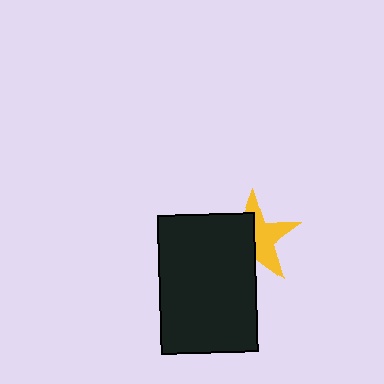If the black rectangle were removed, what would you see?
You would see the complete yellow star.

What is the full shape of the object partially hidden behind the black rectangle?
The partially hidden object is a yellow star.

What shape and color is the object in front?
The object in front is a black rectangle.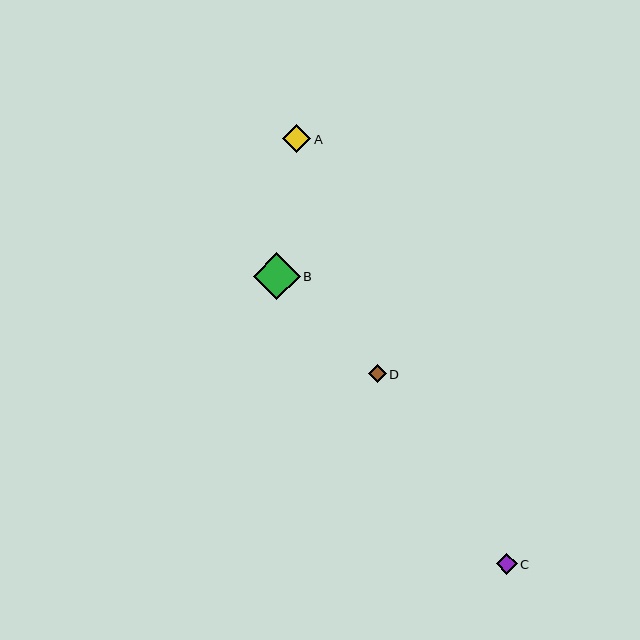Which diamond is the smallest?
Diamond D is the smallest with a size of approximately 18 pixels.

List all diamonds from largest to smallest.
From largest to smallest: B, A, C, D.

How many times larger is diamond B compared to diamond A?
Diamond B is approximately 1.6 times the size of diamond A.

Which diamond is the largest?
Diamond B is the largest with a size of approximately 46 pixels.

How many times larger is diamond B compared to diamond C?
Diamond B is approximately 2.2 times the size of diamond C.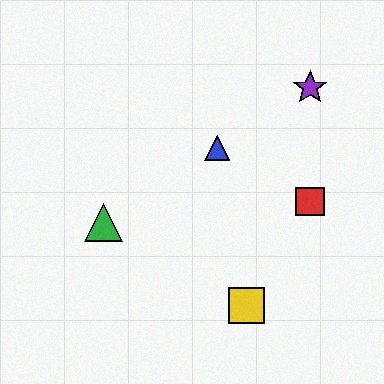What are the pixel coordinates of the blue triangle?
The blue triangle is at (217, 148).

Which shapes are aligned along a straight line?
The blue triangle, the green triangle, the purple star are aligned along a straight line.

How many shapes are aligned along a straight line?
3 shapes (the blue triangle, the green triangle, the purple star) are aligned along a straight line.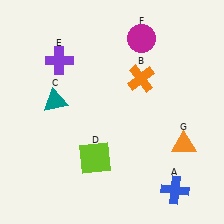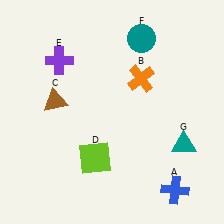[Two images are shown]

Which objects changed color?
C changed from teal to brown. F changed from magenta to teal. G changed from orange to teal.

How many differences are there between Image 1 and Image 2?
There are 3 differences between the two images.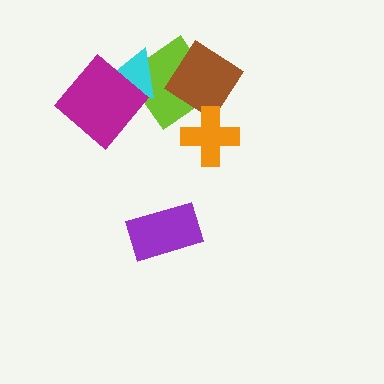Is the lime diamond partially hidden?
Yes, it is partially covered by another shape.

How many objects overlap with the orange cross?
1 object overlaps with the orange cross.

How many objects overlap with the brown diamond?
2 objects overlap with the brown diamond.